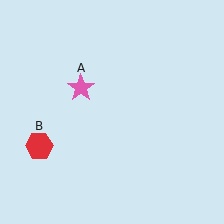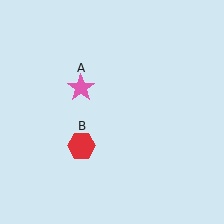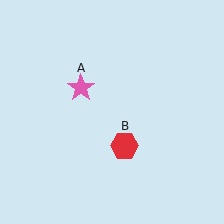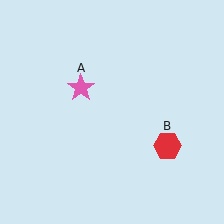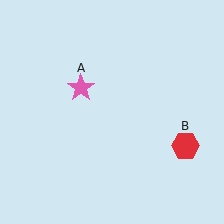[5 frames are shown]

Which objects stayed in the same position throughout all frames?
Pink star (object A) remained stationary.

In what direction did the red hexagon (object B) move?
The red hexagon (object B) moved right.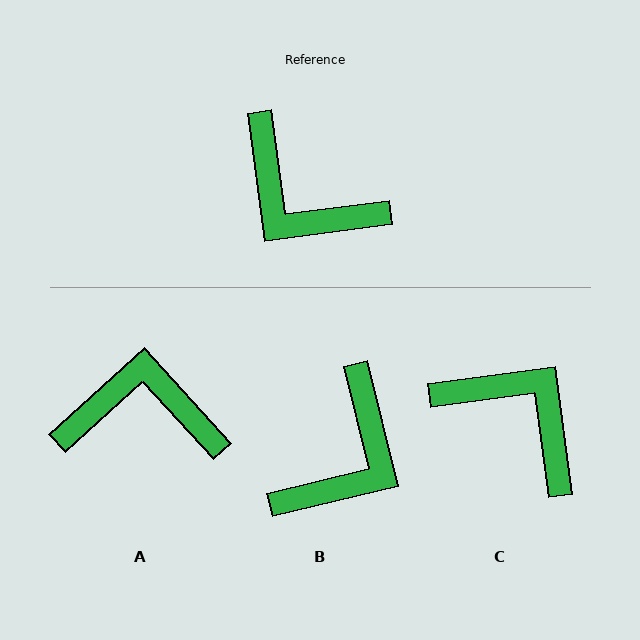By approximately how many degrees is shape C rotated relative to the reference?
Approximately 180 degrees clockwise.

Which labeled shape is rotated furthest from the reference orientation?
C, about 180 degrees away.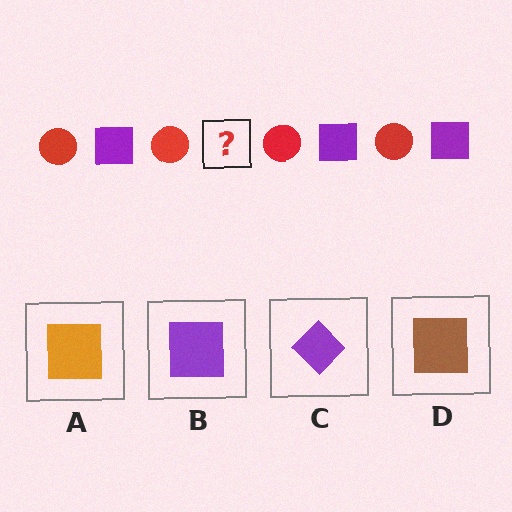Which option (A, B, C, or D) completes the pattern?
B.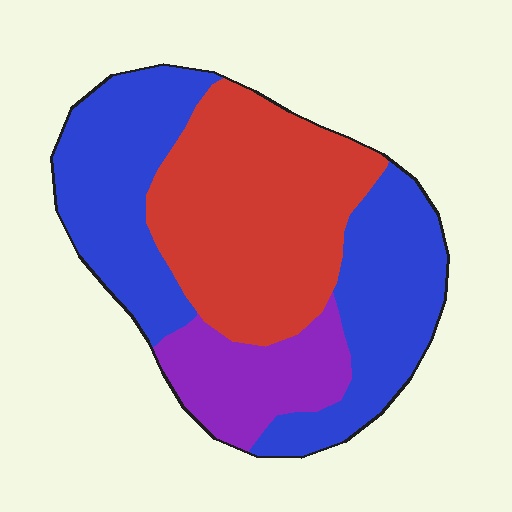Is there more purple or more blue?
Blue.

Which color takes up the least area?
Purple, at roughly 15%.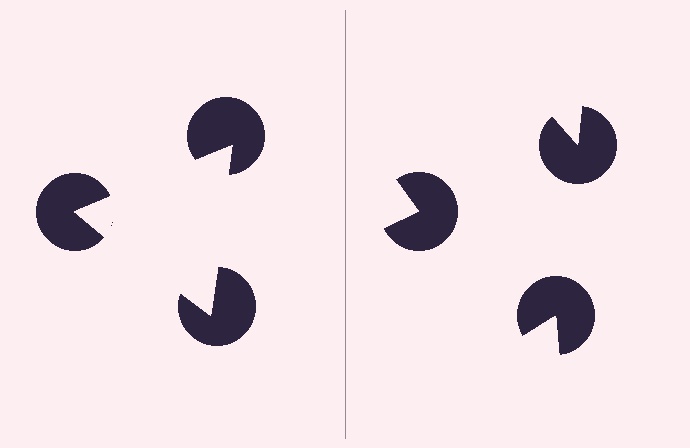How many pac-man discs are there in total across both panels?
6 — 3 on each side.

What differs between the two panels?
The pac-man discs are positioned identically on both sides; only the wedge orientations differ. On the left they align to a triangle; on the right they are misaligned.